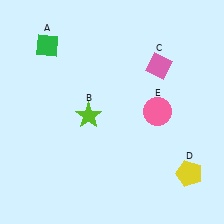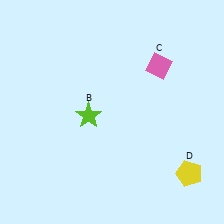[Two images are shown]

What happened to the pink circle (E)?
The pink circle (E) was removed in Image 2. It was in the top-right area of Image 1.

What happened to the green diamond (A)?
The green diamond (A) was removed in Image 2. It was in the top-left area of Image 1.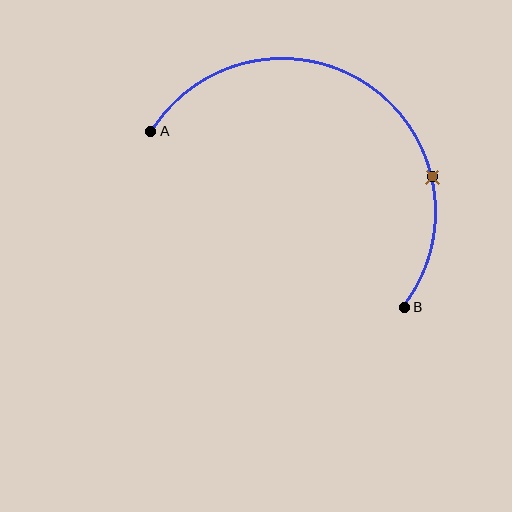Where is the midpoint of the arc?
The arc midpoint is the point on the curve farthest from the straight line joining A and B. It sits above and to the right of that line.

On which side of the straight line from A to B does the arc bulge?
The arc bulges above and to the right of the straight line connecting A and B.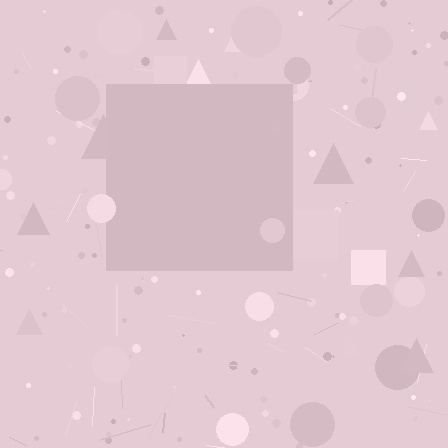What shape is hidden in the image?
A square is hidden in the image.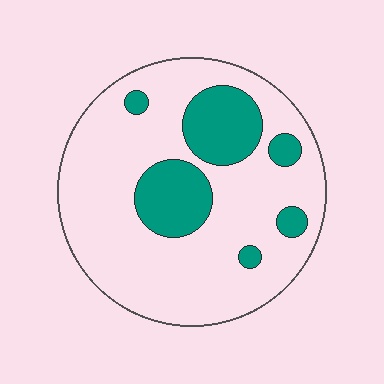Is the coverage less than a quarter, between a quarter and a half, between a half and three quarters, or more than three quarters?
Less than a quarter.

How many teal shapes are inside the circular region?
6.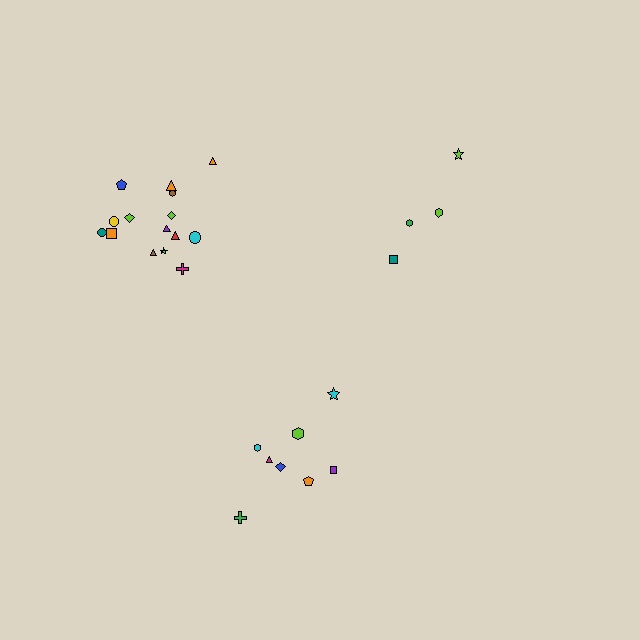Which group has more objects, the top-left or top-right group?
The top-left group.